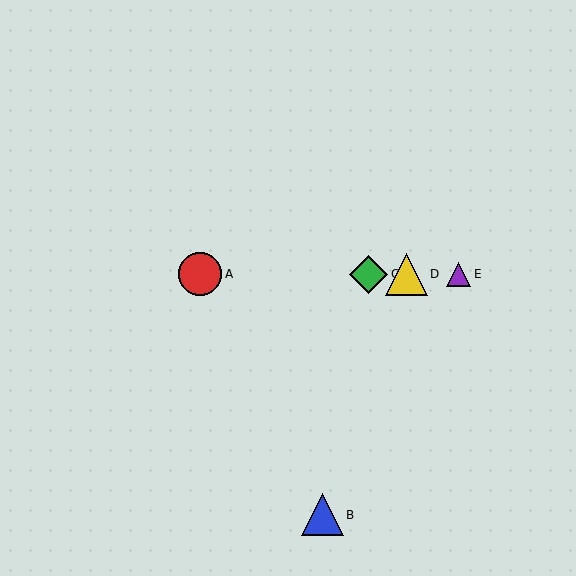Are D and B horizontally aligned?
No, D is at y≈274 and B is at y≈515.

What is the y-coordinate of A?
Object A is at y≈274.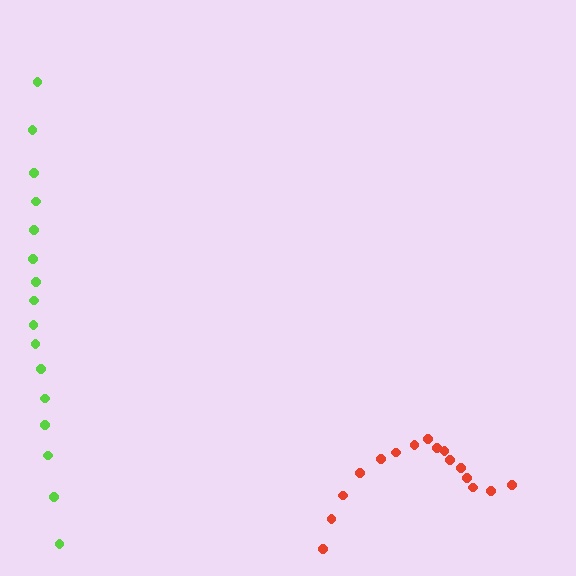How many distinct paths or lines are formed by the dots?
There are 2 distinct paths.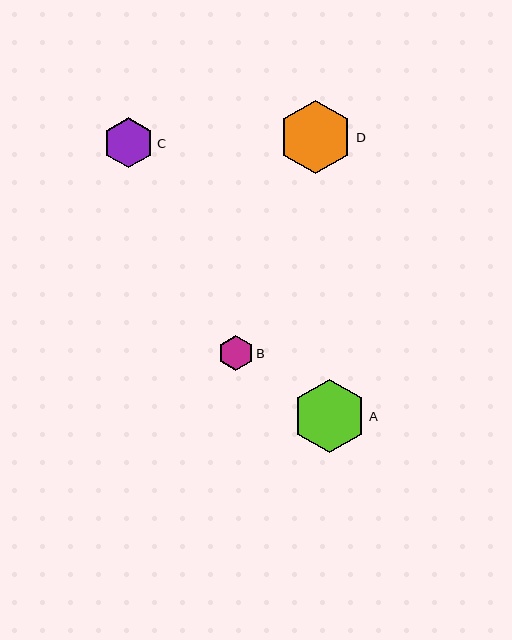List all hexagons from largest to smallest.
From largest to smallest: D, A, C, B.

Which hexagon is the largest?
Hexagon D is the largest with a size of approximately 74 pixels.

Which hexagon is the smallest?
Hexagon B is the smallest with a size of approximately 35 pixels.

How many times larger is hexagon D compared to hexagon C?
Hexagon D is approximately 1.5 times the size of hexagon C.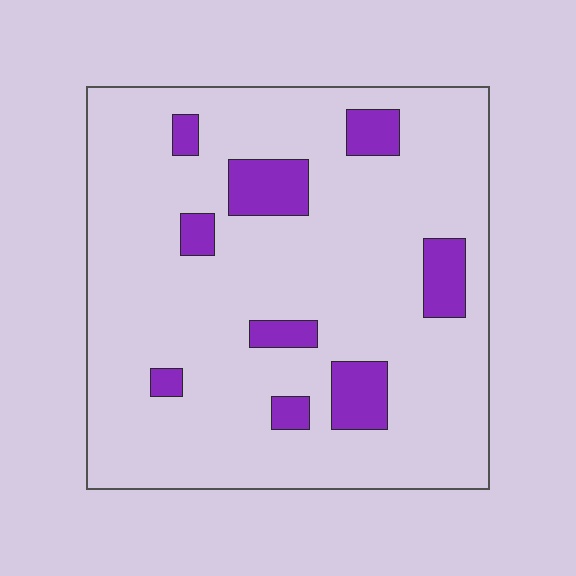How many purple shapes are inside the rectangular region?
9.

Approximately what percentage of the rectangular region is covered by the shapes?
Approximately 15%.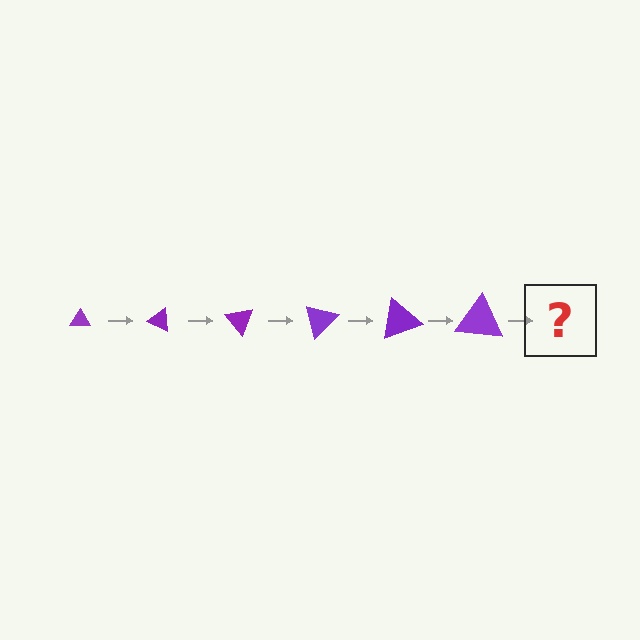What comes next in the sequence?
The next element should be a triangle, larger than the previous one and rotated 150 degrees from the start.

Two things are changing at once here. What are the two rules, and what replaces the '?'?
The two rules are that the triangle grows larger each step and it rotates 25 degrees each step. The '?' should be a triangle, larger than the previous one and rotated 150 degrees from the start.